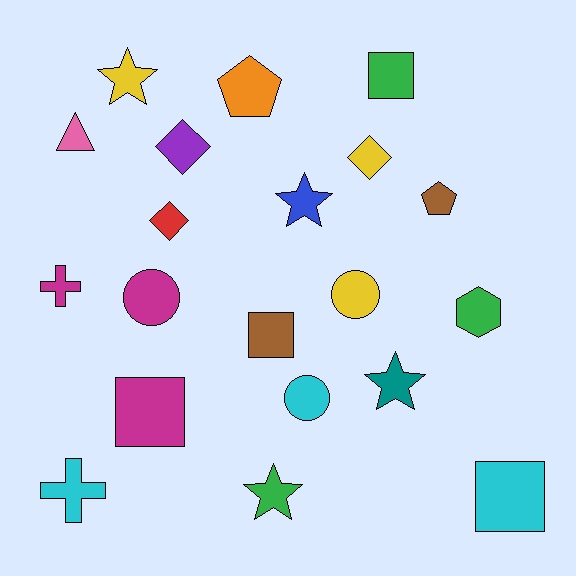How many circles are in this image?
There are 3 circles.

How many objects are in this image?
There are 20 objects.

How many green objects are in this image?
There are 3 green objects.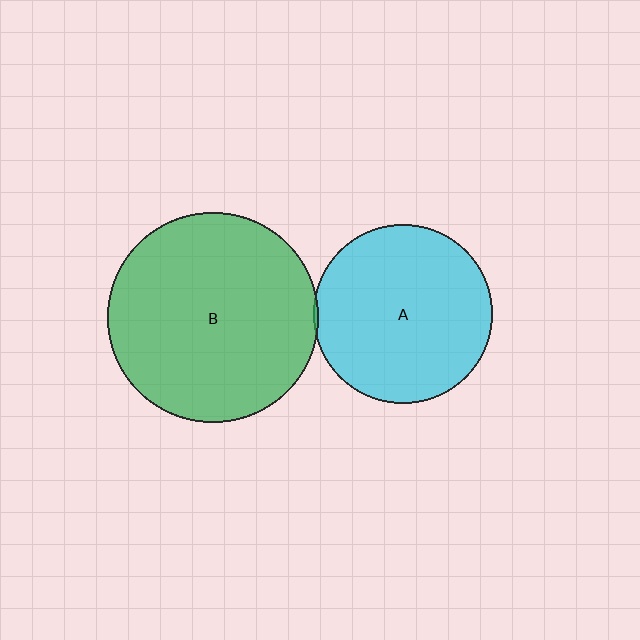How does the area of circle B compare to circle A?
Approximately 1.4 times.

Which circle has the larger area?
Circle B (green).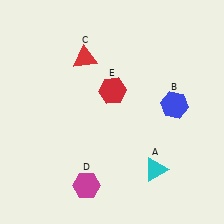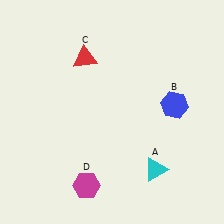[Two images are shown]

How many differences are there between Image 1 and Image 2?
There is 1 difference between the two images.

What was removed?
The red hexagon (E) was removed in Image 2.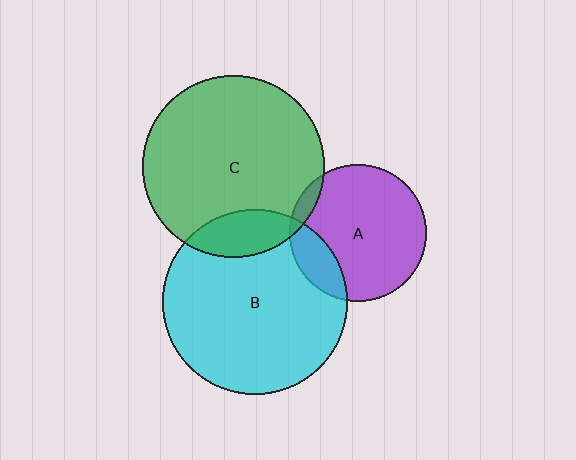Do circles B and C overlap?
Yes.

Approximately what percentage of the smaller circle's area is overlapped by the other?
Approximately 15%.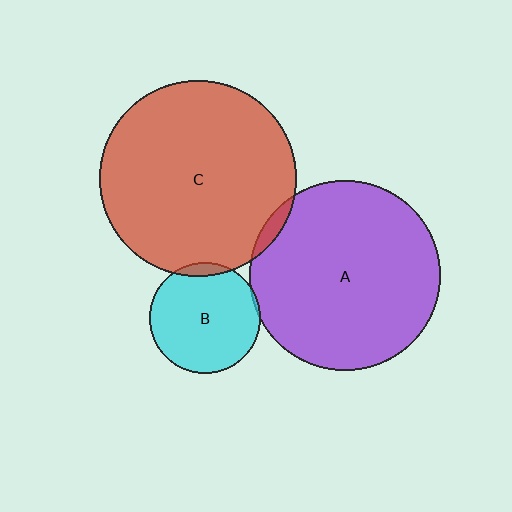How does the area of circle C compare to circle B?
Approximately 3.1 times.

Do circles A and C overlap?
Yes.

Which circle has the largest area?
Circle C (red).